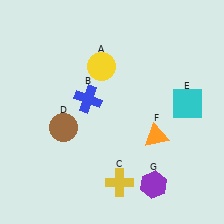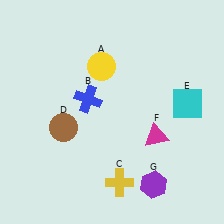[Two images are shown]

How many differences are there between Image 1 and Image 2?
There is 1 difference between the two images.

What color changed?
The triangle (F) changed from orange in Image 1 to magenta in Image 2.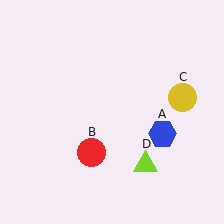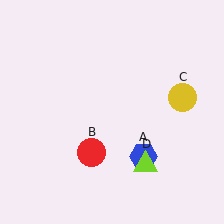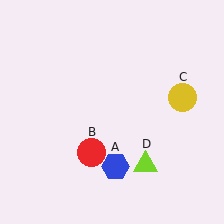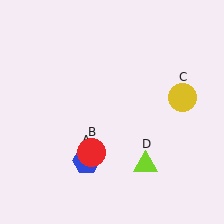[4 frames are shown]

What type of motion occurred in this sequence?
The blue hexagon (object A) rotated clockwise around the center of the scene.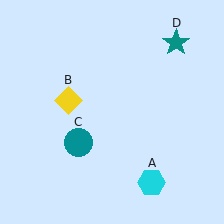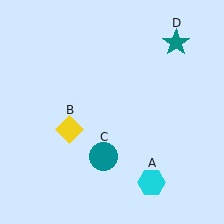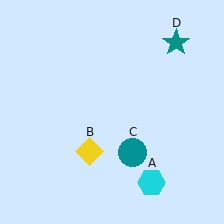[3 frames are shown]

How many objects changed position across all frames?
2 objects changed position: yellow diamond (object B), teal circle (object C).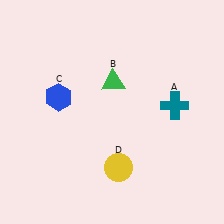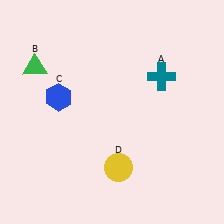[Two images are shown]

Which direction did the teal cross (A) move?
The teal cross (A) moved up.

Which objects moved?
The objects that moved are: the teal cross (A), the green triangle (B).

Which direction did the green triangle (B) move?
The green triangle (B) moved left.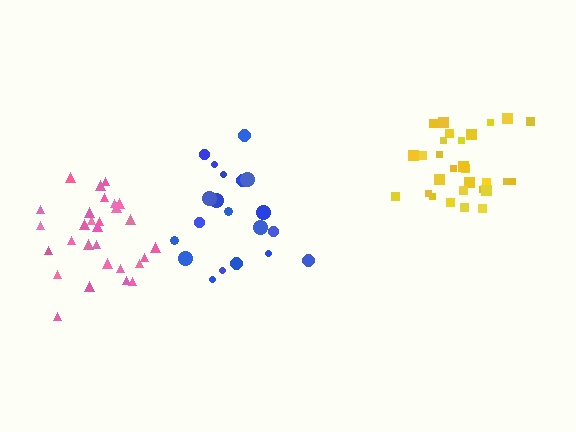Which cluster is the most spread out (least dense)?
Blue.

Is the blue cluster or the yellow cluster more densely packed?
Yellow.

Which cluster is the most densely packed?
Pink.